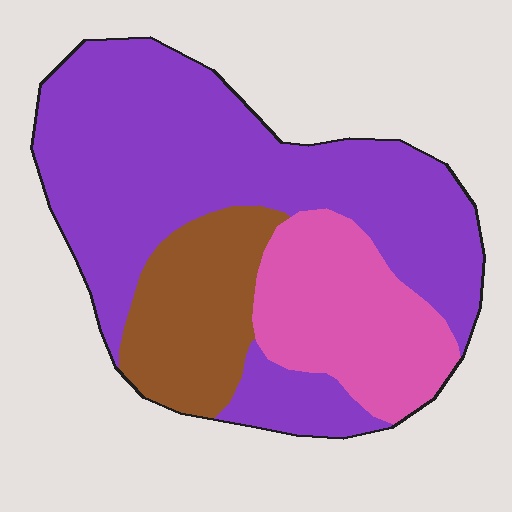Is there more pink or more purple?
Purple.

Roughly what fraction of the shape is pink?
Pink covers 22% of the shape.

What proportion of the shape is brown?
Brown covers about 20% of the shape.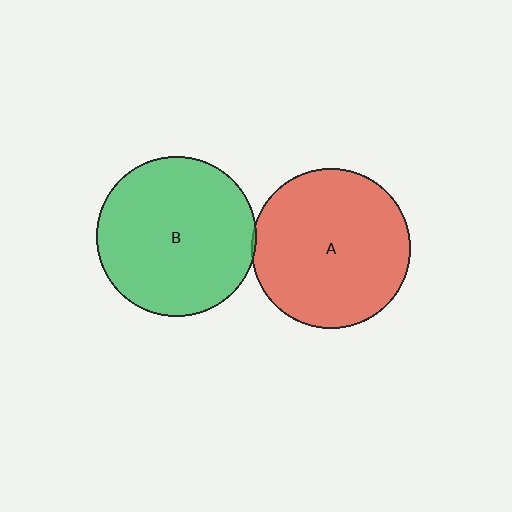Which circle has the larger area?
Circle A (red).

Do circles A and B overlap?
Yes.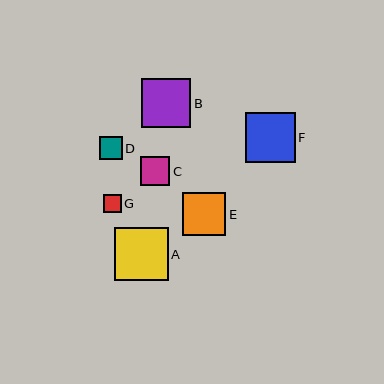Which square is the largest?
Square A is the largest with a size of approximately 53 pixels.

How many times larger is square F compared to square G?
Square F is approximately 2.7 times the size of square G.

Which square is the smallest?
Square G is the smallest with a size of approximately 18 pixels.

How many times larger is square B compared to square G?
Square B is approximately 2.7 times the size of square G.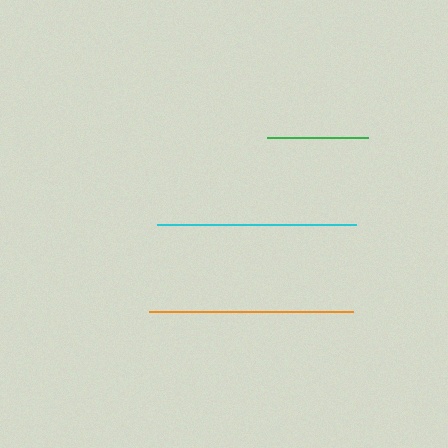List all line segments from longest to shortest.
From longest to shortest: orange, cyan, green.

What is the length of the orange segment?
The orange segment is approximately 204 pixels long.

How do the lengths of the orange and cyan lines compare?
The orange and cyan lines are approximately the same length.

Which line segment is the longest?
The orange line is the longest at approximately 204 pixels.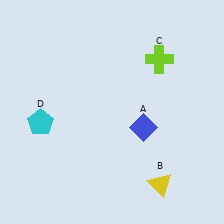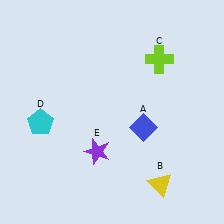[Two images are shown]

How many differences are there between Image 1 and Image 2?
There is 1 difference between the two images.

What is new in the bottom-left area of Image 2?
A purple star (E) was added in the bottom-left area of Image 2.